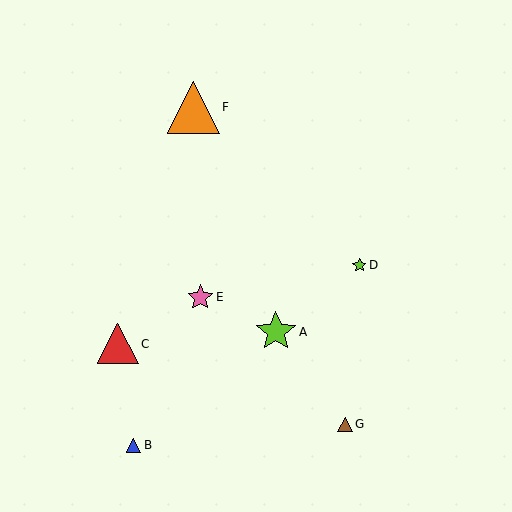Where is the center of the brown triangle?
The center of the brown triangle is at (345, 424).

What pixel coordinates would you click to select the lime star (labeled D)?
Click at (359, 265) to select the lime star D.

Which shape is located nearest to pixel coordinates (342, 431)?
The brown triangle (labeled G) at (345, 424) is nearest to that location.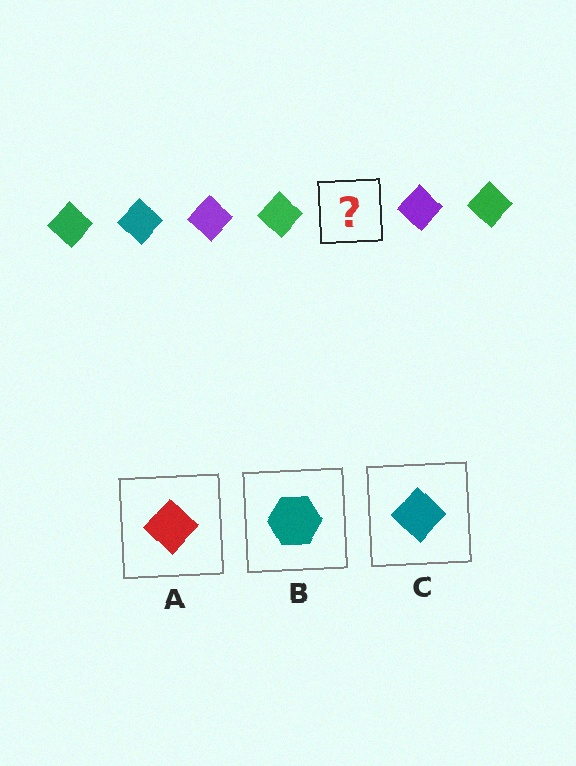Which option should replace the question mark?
Option C.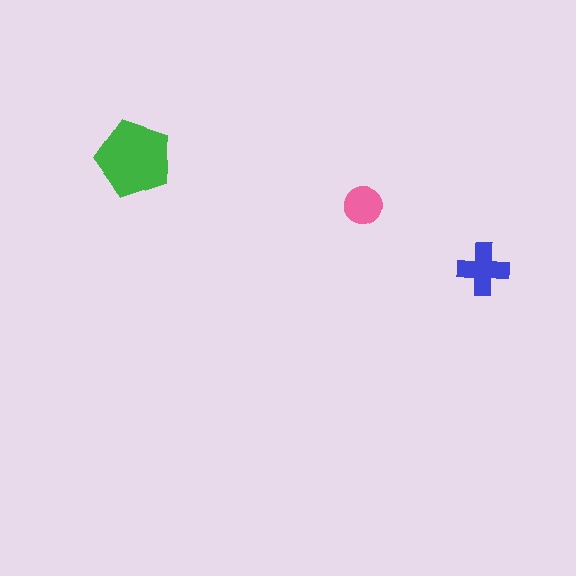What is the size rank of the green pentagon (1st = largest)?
1st.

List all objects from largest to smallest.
The green pentagon, the blue cross, the pink circle.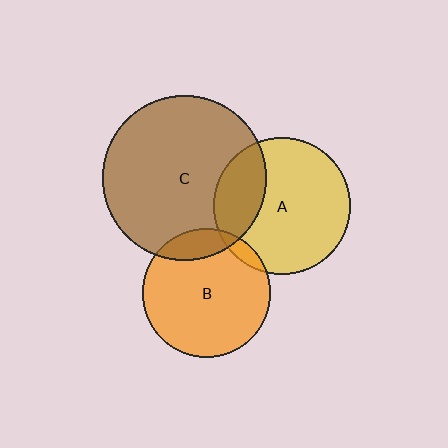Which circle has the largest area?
Circle C (brown).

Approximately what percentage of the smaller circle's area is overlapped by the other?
Approximately 5%.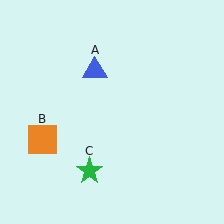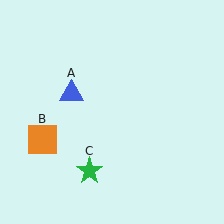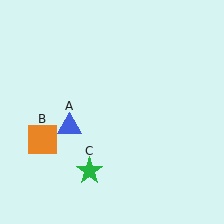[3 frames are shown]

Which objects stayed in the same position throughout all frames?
Orange square (object B) and green star (object C) remained stationary.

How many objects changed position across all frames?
1 object changed position: blue triangle (object A).